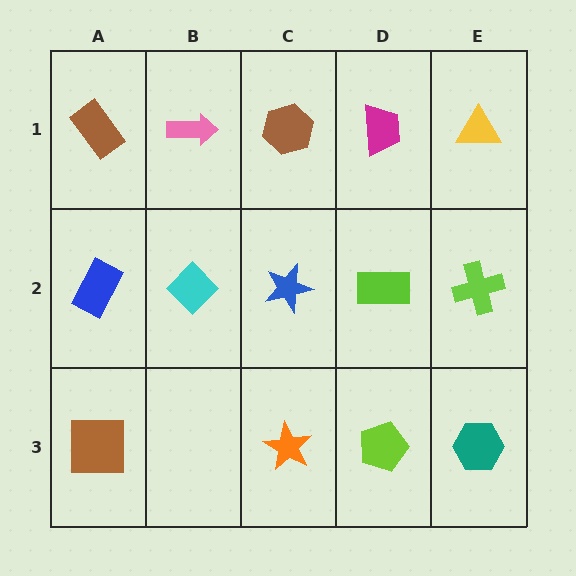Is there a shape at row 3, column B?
No, that cell is empty.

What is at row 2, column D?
A lime rectangle.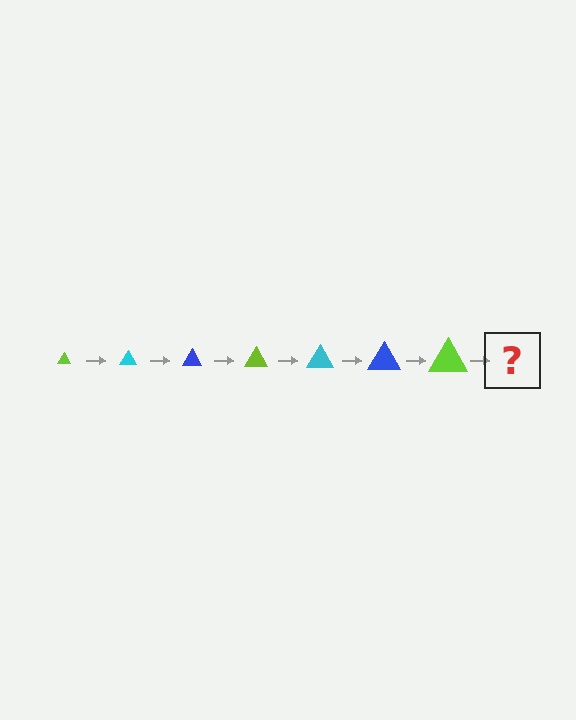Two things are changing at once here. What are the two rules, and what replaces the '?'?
The two rules are that the triangle grows larger each step and the color cycles through lime, cyan, and blue. The '?' should be a cyan triangle, larger than the previous one.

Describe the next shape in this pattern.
It should be a cyan triangle, larger than the previous one.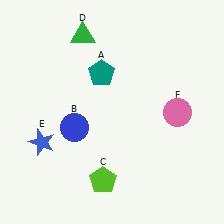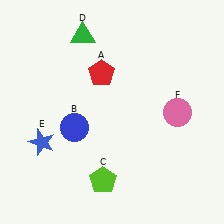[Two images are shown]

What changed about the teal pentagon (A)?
In Image 1, A is teal. In Image 2, it changed to red.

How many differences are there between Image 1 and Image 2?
There is 1 difference between the two images.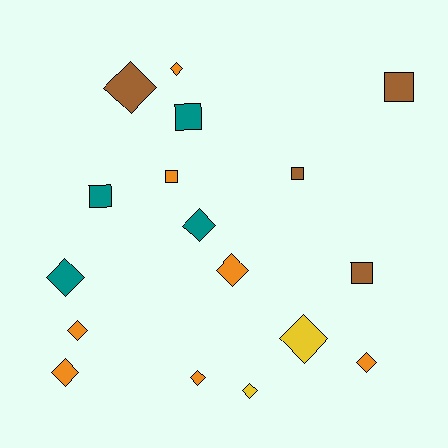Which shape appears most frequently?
Diamond, with 11 objects.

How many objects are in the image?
There are 17 objects.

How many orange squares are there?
There is 1 orange square.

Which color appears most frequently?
Orange, with 7 objects.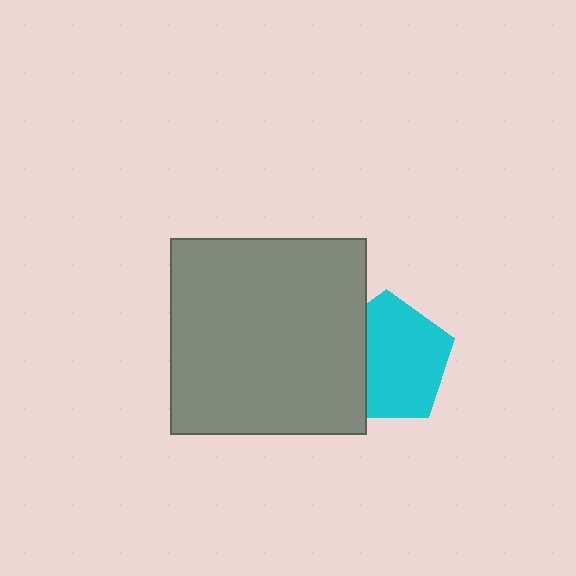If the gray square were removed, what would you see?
You would see the complete cyan pentagon.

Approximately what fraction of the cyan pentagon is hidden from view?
Roughly 30% of the cyan pentagon is hidden behind the gray square.